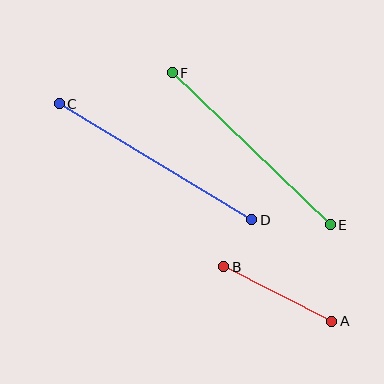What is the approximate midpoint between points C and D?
The midpoint is at approximately (155, 162) pixels.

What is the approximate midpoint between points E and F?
The midpoint is at approximately (251, 149) pixels.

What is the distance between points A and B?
The distance is approximately 121 pixels.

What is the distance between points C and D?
The distance is approximately 225 pixels.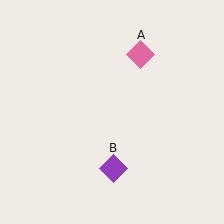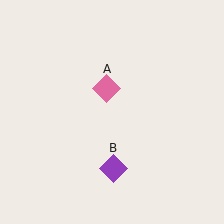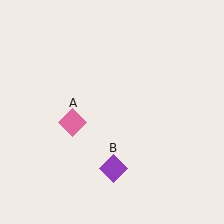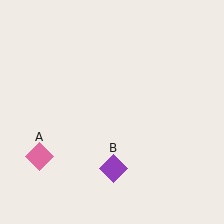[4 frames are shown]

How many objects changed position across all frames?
1 object changed position: pink diamond (object A).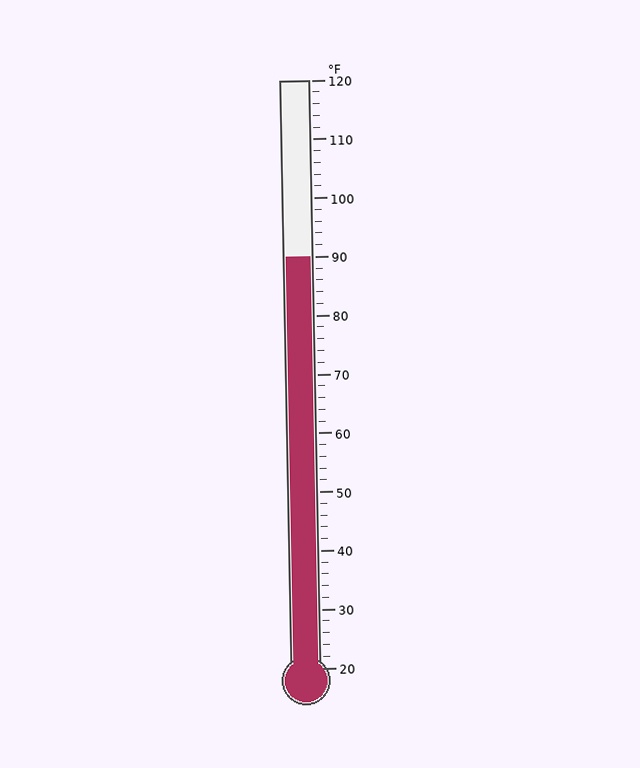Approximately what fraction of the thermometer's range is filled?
The thermometer is filled to approximately 70% of its range.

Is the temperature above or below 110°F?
The temperature is below 110°F.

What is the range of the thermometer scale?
The thermometer scale ranges from 20°F to 120°F.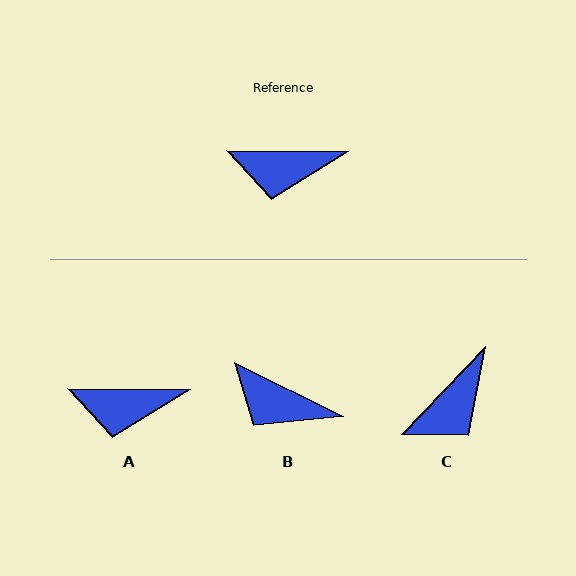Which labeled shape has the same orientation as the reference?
A.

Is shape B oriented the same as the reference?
No, it is off by about 26 degrees.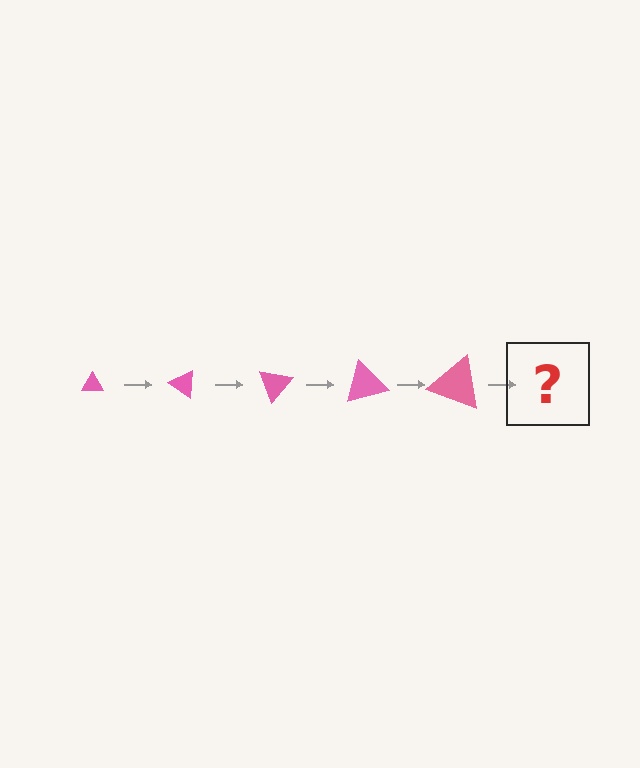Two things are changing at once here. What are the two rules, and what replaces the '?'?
The two rules are that the triangle grows larger each step and it rotates 35 degrees each step. The '?' should be a triangle, larger than the previous one and rotated 175 degrees from the start.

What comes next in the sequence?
The next element should be a triangle, larger than the previous one and rotated 175 degrees from the start.